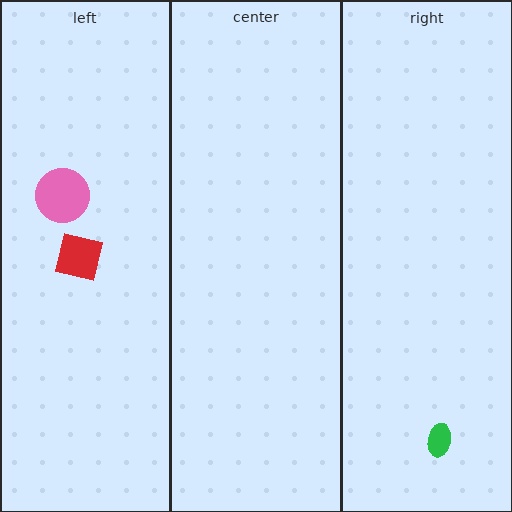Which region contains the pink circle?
The left region.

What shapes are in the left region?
The pink circle, the red square.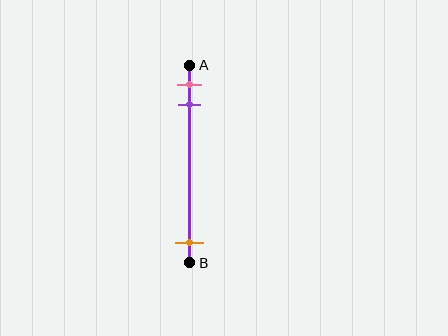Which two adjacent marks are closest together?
The pink and purple marks are the closest adjacent pair.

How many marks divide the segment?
There are 3 marks dividing the segment.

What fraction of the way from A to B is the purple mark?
The purple mark is approximately 20% (0.2) of the way from A to B.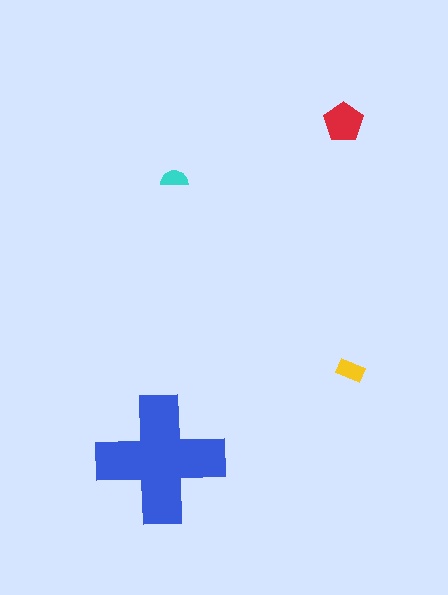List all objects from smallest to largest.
The cyan semicircle, the yellow rectangle, the red pentagon, the blue cross.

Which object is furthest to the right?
The yellow rectangle is rightmost.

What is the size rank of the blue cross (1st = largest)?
1st.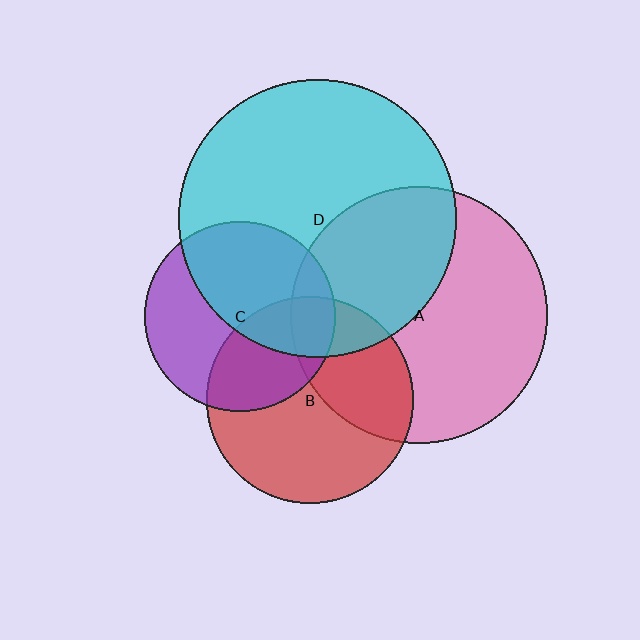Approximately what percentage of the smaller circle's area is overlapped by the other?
Approximately 15%.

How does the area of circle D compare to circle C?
Approximately 2.1 times.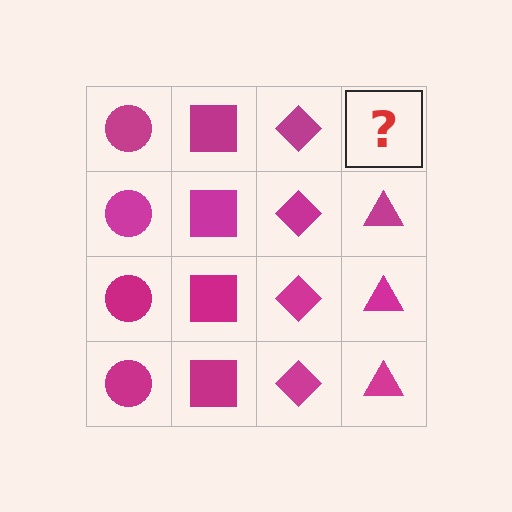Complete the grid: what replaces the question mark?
The question mark should be replaced with a magenta triangle.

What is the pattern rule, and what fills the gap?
The rule is that each column has a consistent shape. The gap should be filled with a magenta triangle.